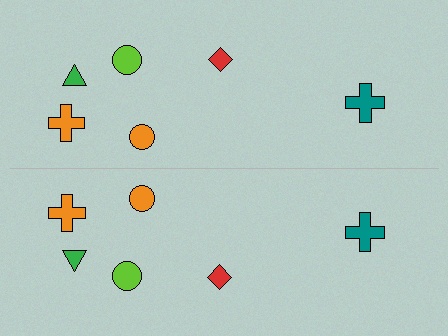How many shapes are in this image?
There are 12 shapes in this image.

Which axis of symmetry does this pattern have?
The pattern has a horizontal axis of symmetry running through the center of the image.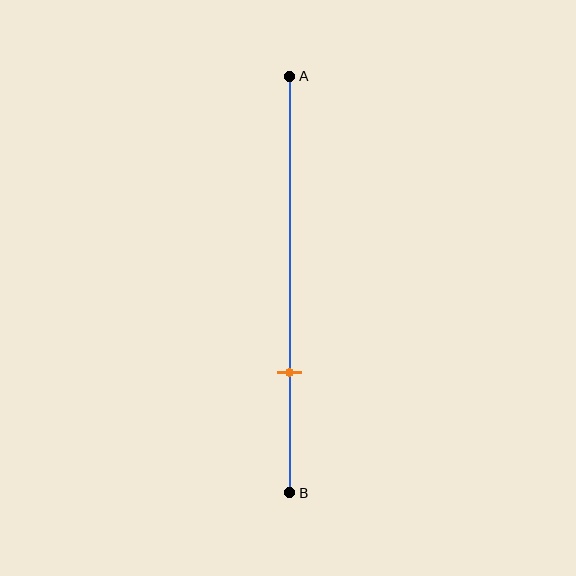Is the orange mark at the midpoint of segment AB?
No, the mark is at about 70% from A, not at the 50% midpoint.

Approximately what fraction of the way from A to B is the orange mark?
The orange mark is approximately 70% of the way from A to B.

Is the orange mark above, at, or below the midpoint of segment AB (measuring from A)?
The orange mark is below the midpoint of segment AB.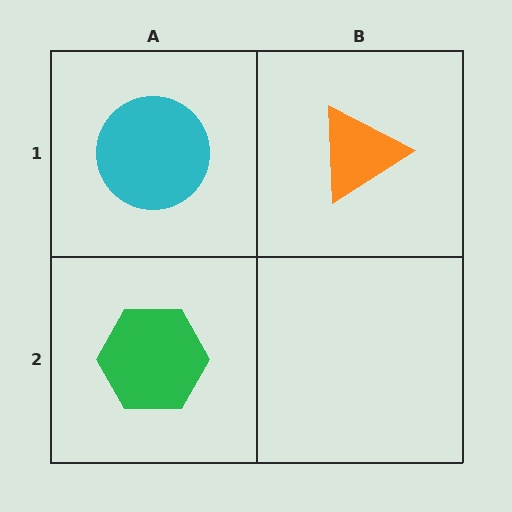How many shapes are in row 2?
1 shape.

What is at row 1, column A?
A cyan circle.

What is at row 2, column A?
A green hexagon.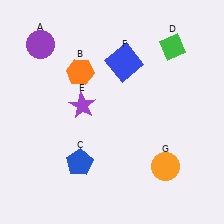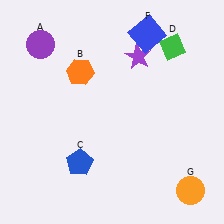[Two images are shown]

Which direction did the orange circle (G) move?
The orange circle (G) moved right.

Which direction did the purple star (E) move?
The purple star (E) moved right.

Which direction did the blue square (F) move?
The blue square (F) moved up.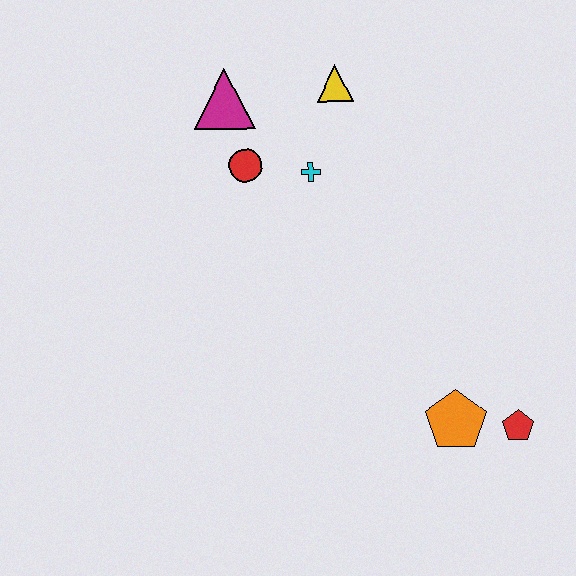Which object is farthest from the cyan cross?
The red pentagon is farthest from the cyan cross.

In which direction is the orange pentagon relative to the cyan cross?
The orange pentagon is below the cyan cross.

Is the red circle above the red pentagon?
Yes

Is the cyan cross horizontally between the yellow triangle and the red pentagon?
No